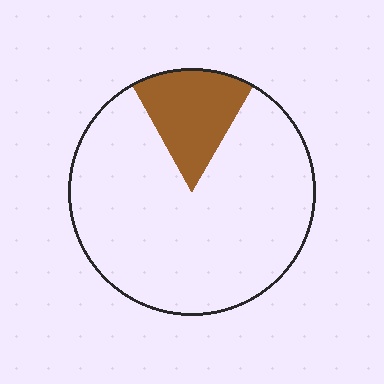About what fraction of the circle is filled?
About one sixth (1/6).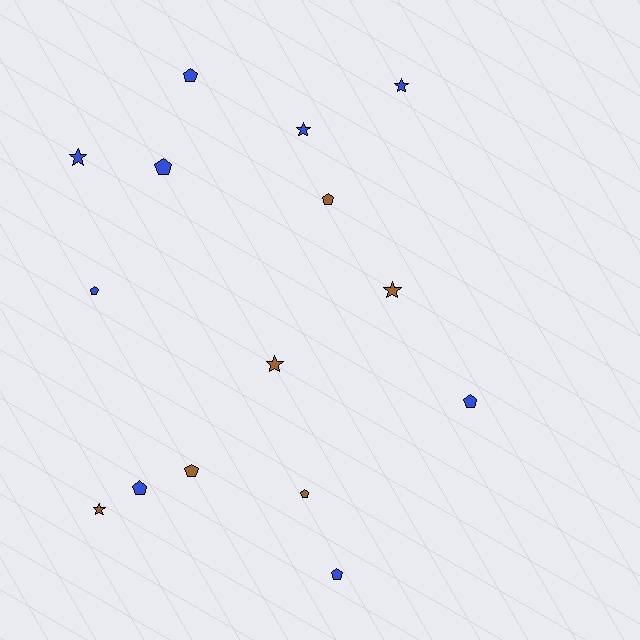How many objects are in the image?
There are 15 objects.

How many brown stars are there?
There are 3 brown stars.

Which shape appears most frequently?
Pentagon, with 9 objects.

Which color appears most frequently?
Blue, with 9 objects.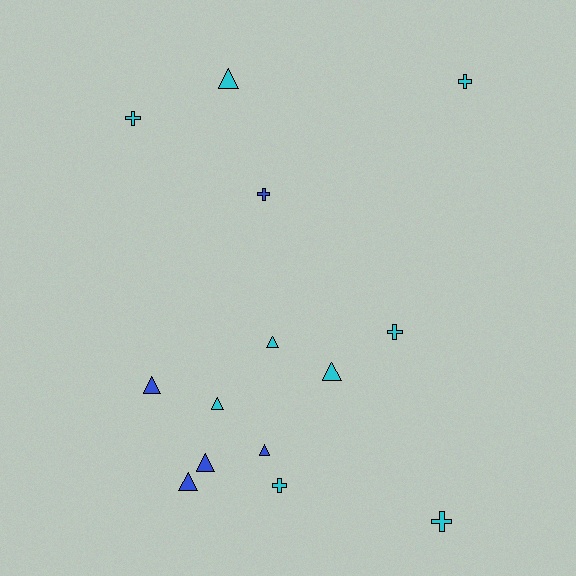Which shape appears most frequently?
Triangle, with 8 objects.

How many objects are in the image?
There are 14 objects.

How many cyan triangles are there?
There are 4 cyan triangles.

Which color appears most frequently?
Cyan, with 9 objects.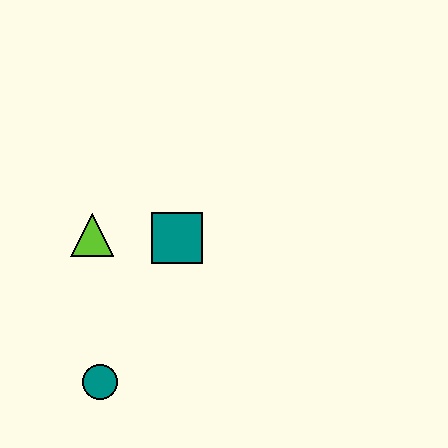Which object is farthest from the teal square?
The teal circle is farthest from the teal square.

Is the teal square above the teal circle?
Yes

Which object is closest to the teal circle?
The lime triangle is closest to the teal circle.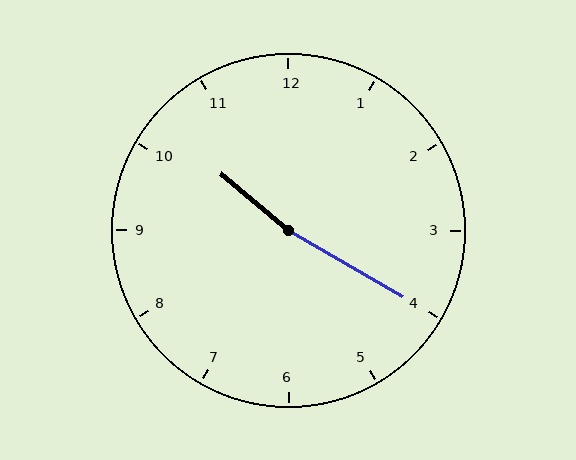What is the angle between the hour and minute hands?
Approximately 170 degrees.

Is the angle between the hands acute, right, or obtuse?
It is obtuse.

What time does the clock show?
10:20.